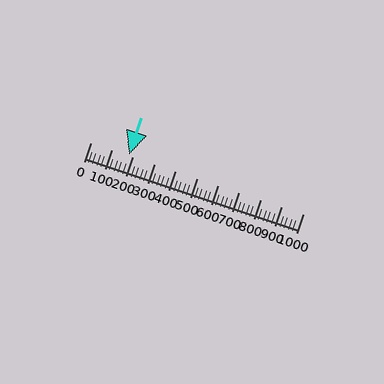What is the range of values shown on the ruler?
The ruler shows values from 0 to 1000.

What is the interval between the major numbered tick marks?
The major tick marks are spaced 100 units apart.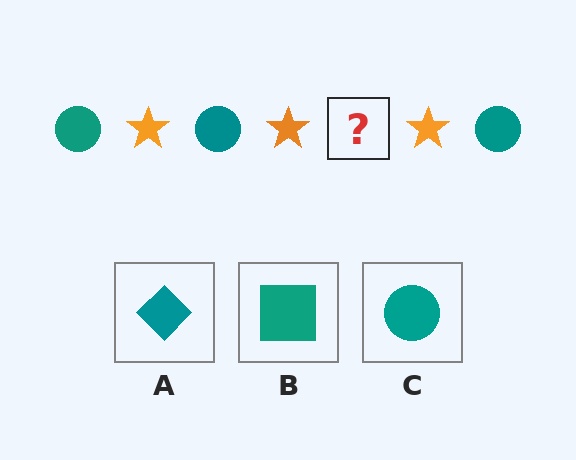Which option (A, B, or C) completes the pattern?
C.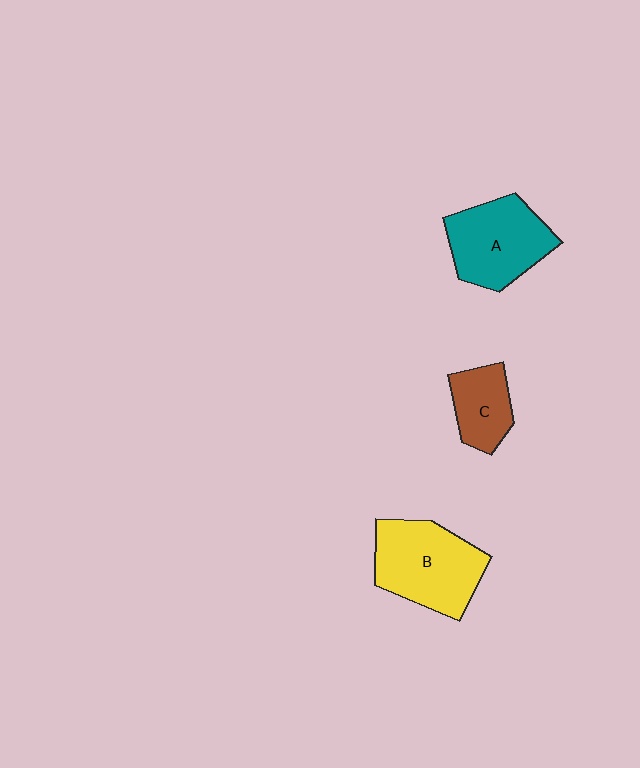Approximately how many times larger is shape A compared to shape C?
Approximately 1.7 times.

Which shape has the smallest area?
Shape C (brown).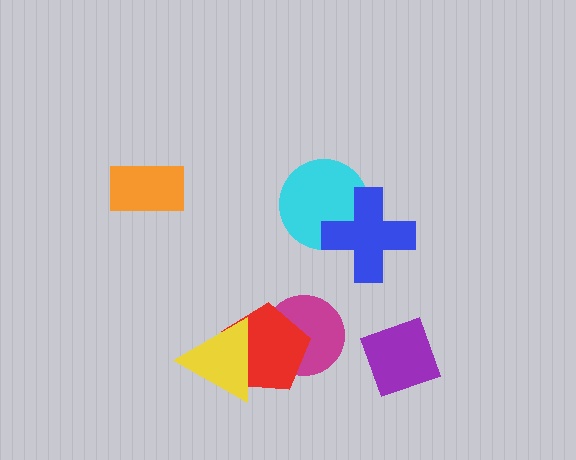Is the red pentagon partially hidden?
Yes, it is partially covered by another shape.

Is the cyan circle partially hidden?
Yes, it is partially covered by another shape.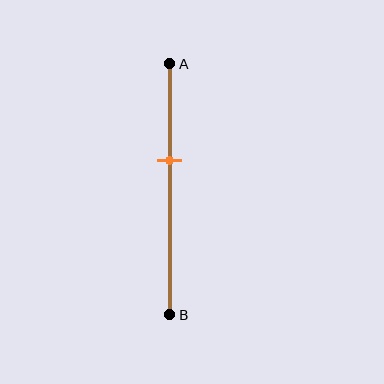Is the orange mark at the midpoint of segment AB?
No, the mark is at about 40% from A, not at the 50% midpoint.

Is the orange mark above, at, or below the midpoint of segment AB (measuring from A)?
The orange mark is above the midpoint of segment AB.